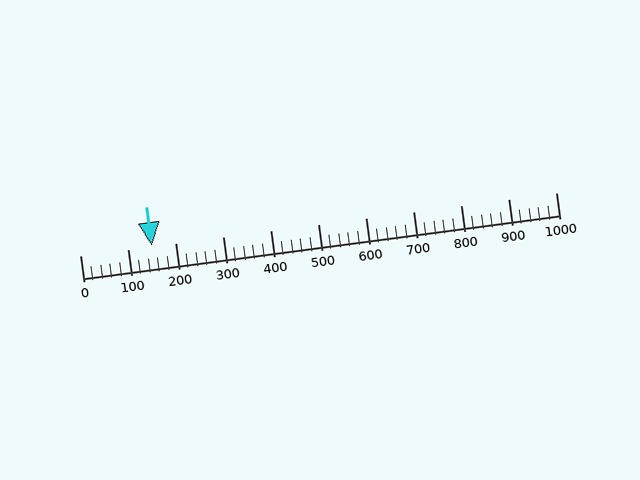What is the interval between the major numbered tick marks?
The major tick marks are spaced 100 units apart.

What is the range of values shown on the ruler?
The ruler shows values from 0 to 1000.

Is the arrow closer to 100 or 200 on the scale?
The arrow is closer to 200.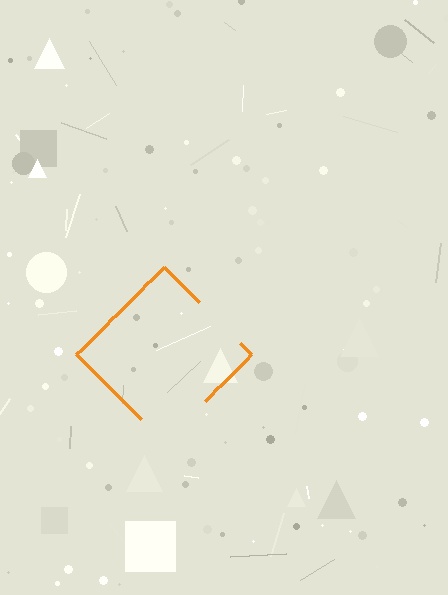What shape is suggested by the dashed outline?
The dashed outline suggests a diamond.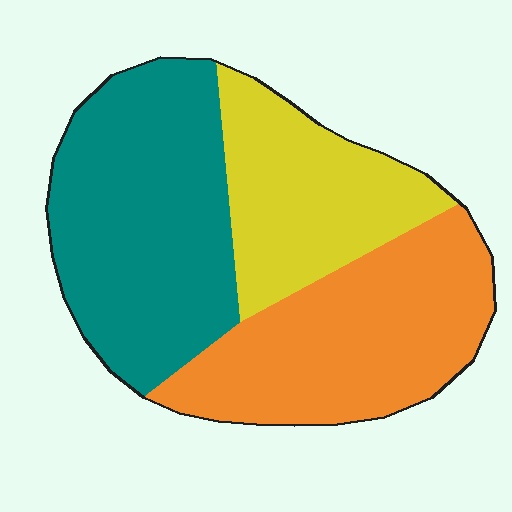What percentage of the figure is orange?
Orange takes up about one third (1/3) of the figure.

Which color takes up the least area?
Yellow, at roughly 25%.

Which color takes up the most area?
Teal, at roughly 40%.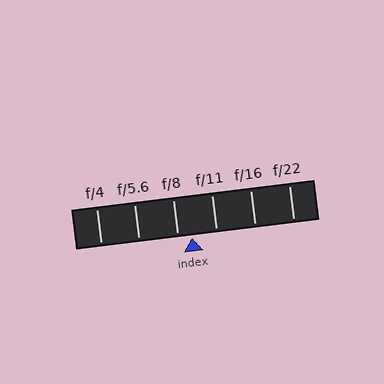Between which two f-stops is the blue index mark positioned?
The index mark is between f/8 and f/11.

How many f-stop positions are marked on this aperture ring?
There are 6 f-stop positions marked.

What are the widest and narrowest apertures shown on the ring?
The widest aperture shown is f/4 and the narrowest is f/22.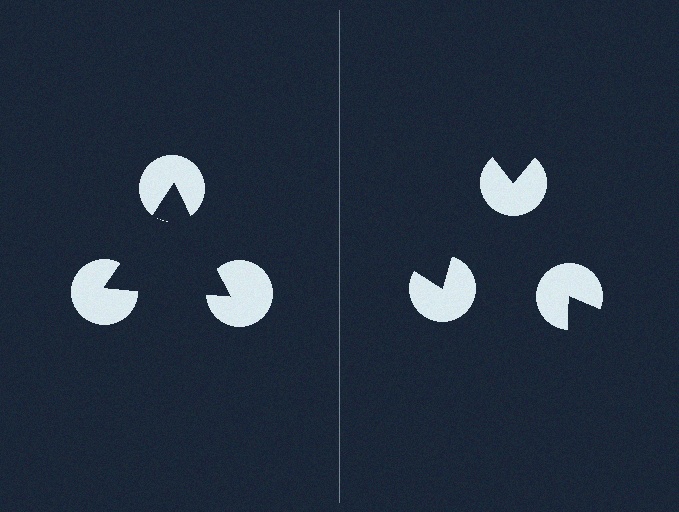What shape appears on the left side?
An illusory triangle.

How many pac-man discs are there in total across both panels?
6 — 3 on each side.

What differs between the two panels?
The pac-man discs are positioned identically on both sides; only the wedge orientations differ. On the left they align to a triangle; on the right they are misaligned.